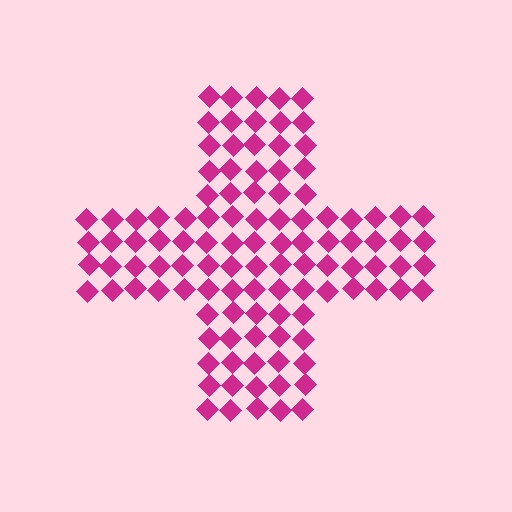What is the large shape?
The large shape is a cross.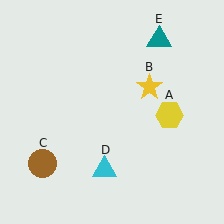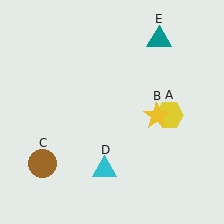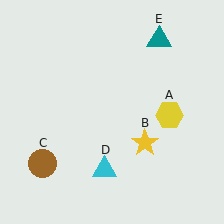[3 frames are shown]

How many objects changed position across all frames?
1 object changed position: yellow star (object B).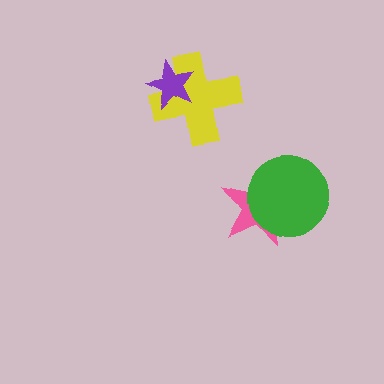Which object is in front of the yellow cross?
The purple star is in front of the yellow cross.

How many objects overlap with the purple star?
1 object overlaps with the purple star.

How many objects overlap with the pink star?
1 object overlaps with the pink star.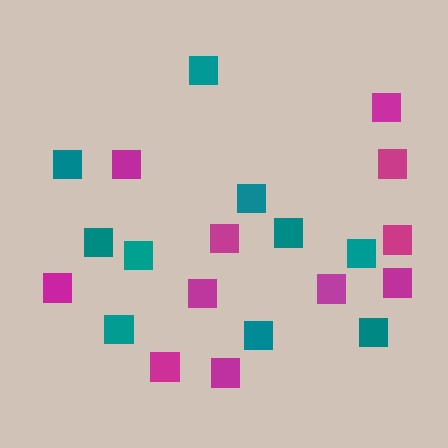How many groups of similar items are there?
There are 2 groups: one group of magenta squares (11) and one group of teal squares (10).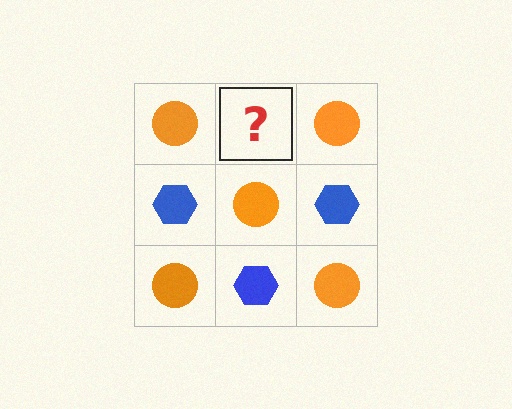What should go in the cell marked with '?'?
The missing cell should contain a blue hexagon.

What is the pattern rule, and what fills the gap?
The rule is that it alternates orange circle and blue hexagon in a checkerboard pattern. The gap should be filled with a blue hexagon.